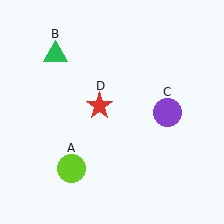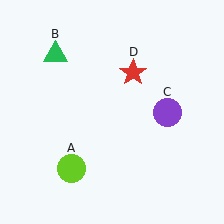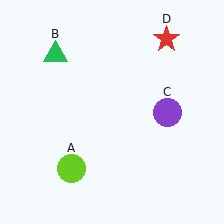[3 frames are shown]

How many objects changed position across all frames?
1 object changed position: red star (object D).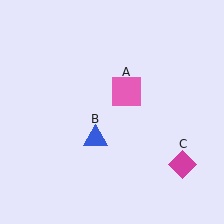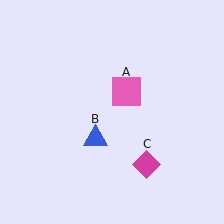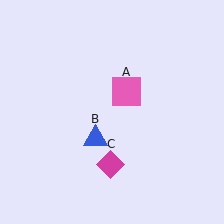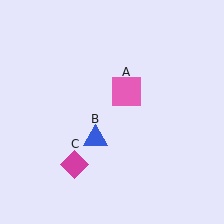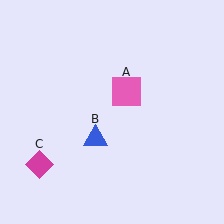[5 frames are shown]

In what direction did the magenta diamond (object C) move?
The magenta diamond (object C) moved left.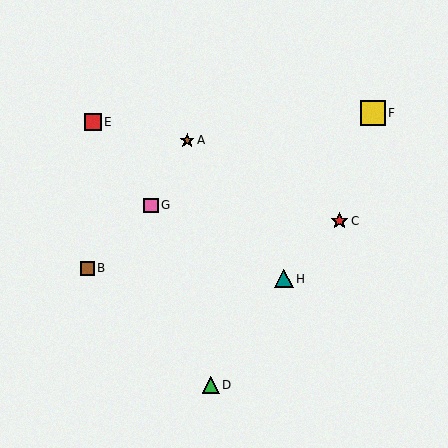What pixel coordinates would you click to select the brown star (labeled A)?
Click at (187, 140) to select the brown star A.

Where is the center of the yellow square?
The center of the yellow square is at (373, 113).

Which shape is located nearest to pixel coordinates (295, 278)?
The teal triangle (labeled H) at (284, 279) is nearest to that location.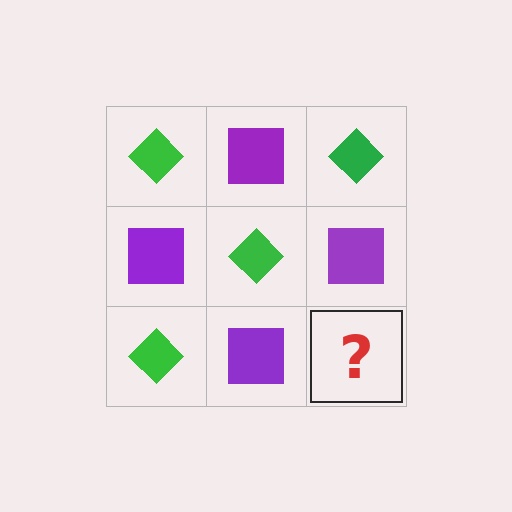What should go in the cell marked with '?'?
The missing cell should contain a green diamond.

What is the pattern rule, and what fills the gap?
The rule is that it alternates green diamond and purple square in a checkerboard pattern. The gap should be filled with a green diamond.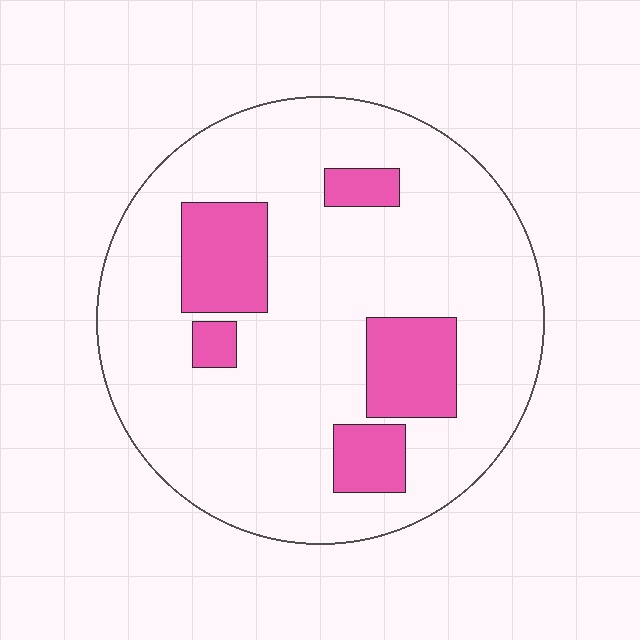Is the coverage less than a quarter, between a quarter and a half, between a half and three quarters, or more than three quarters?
Less than a quarter.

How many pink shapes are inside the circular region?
5.